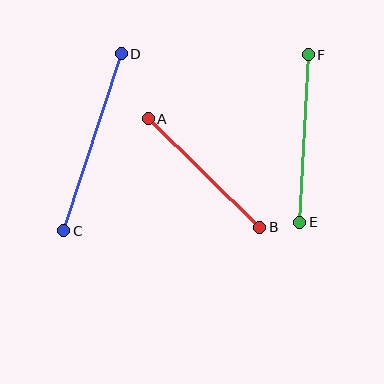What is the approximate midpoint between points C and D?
The midpoint is at approximately (93, 142) pixels.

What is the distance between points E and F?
The distance is approximately 168 pixels.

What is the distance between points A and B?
The distance is approximately 156 pixels.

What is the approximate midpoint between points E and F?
The midpoint is at approximately (304, 138) pixels.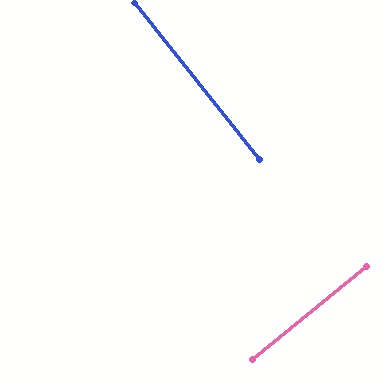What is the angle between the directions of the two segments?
Approximately 89 degrees.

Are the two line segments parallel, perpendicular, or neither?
Perpendicular — they meet at approximately 89°.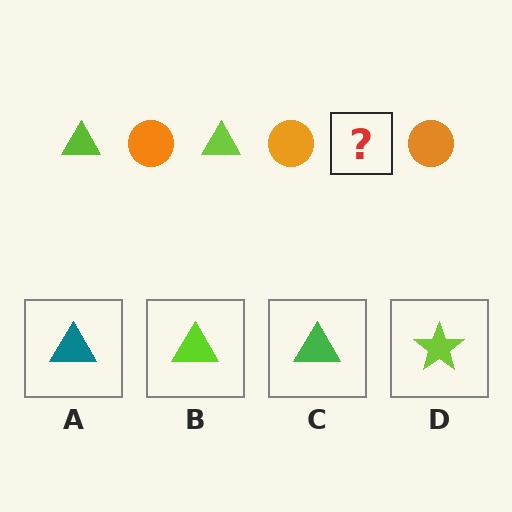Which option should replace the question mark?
Option B.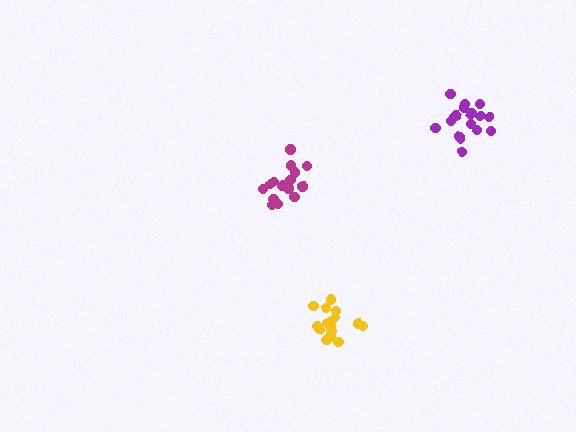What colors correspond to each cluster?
The clusters are colored: yellow, magenta, purple.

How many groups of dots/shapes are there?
There are 3 groups.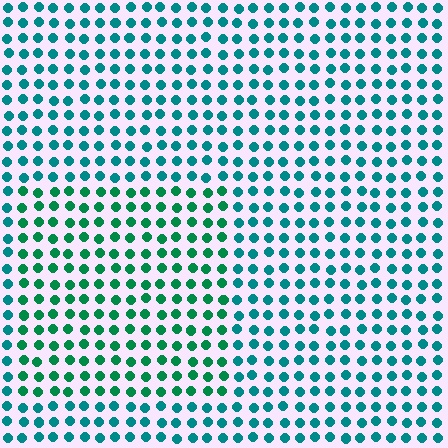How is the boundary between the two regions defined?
The boundary is defined purely by a slight shift in hue (about 29 degrees). Spacing, size, and orientation are identical on both sides.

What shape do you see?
I see a rectangle.